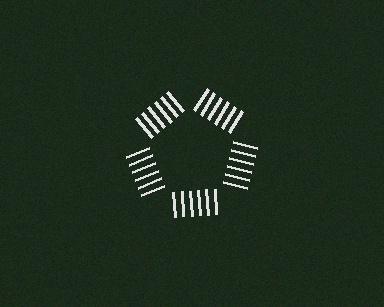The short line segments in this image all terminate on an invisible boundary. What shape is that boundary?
An illusory pentagon — the line segments terminate on its edges but no continuous stroke is drawn.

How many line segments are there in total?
30 — 6 along each of the 5 edges.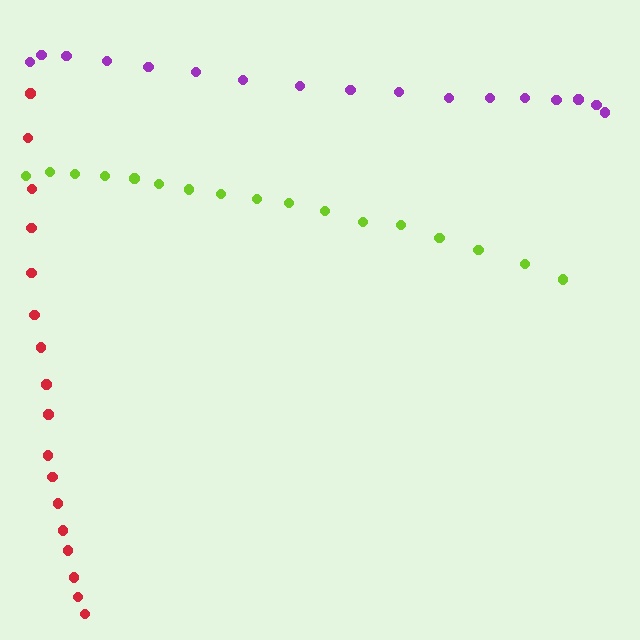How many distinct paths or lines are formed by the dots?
There are 3 distinct paths.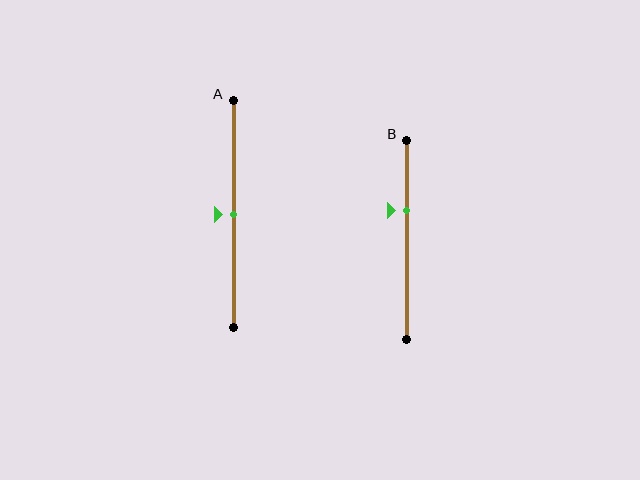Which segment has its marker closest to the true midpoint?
Segment A has its marker closest to the true midpoint.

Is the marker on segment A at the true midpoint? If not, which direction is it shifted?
Yes, the marker on segment A is at the true midpoint.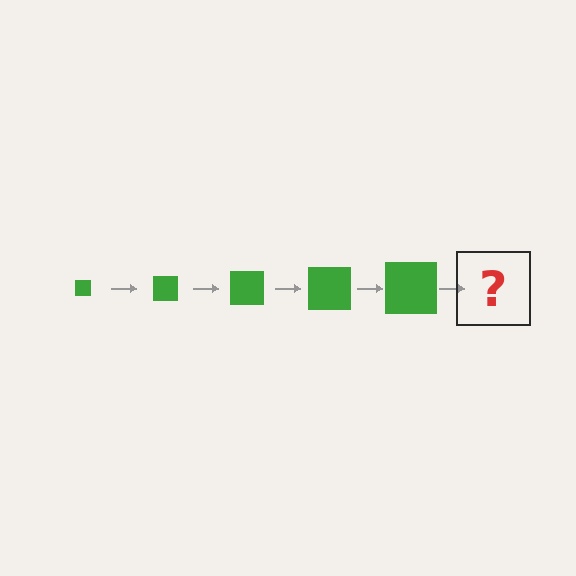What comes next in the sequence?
The next element should be a green square, larger than the previous one.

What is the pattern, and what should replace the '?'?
The pattern is that the square gets progressively larger each step. The '?' should be a green square, larger than the previous one.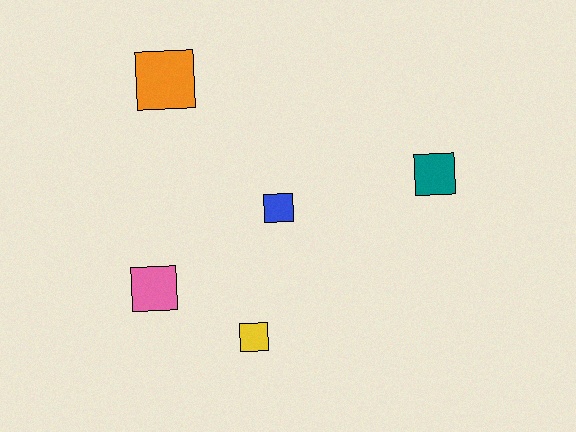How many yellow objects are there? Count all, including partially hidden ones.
There is 1 yellow object.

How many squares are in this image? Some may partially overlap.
There are 5 squares.